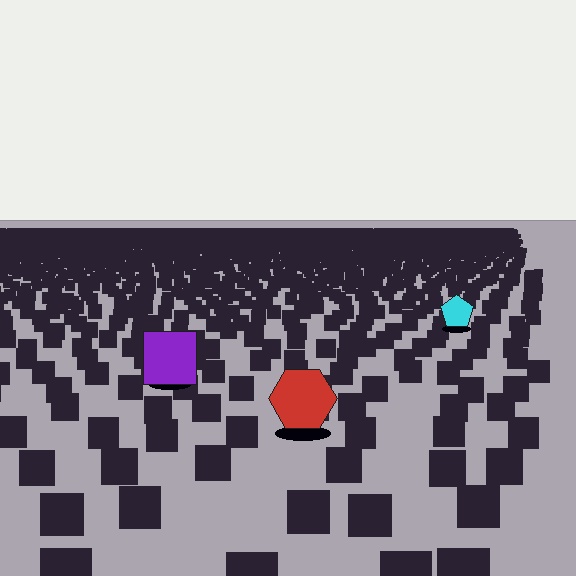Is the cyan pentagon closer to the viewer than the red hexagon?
No. The red hexagon is closer — you can tell from the texture gradient: the ground texture is coarser near it.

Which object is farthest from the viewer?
The cyan pentagon is farthest from the viewer. It appears smaller and the ground texture around it is denser.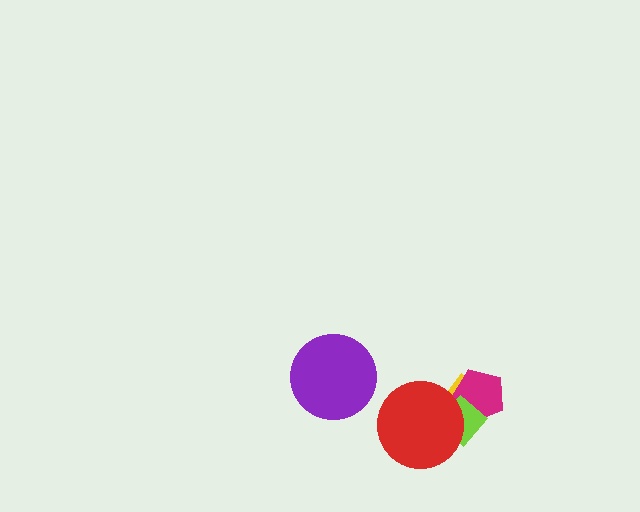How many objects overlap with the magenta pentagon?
2 objects overlap with the magenta pentagon.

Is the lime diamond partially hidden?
Yes, it is partially covered by another shape.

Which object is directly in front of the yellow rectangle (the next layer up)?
The magenta pentagon is directly in front of the yellow rectangle.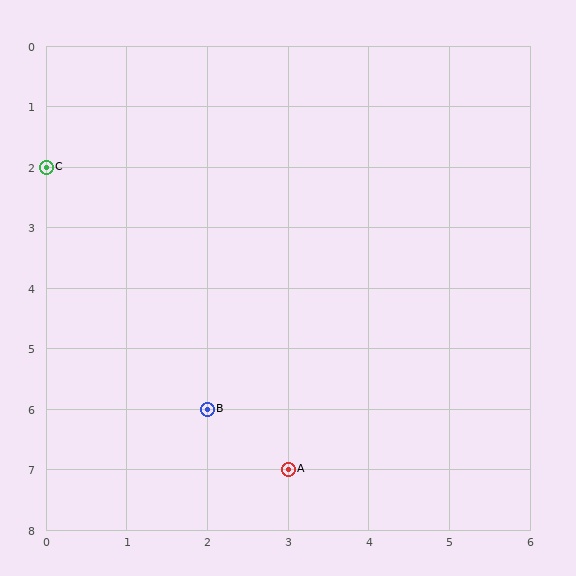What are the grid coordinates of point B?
Point B is at grid coordinates (2, 6).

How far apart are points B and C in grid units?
Points B and C are 2 columns and 4 rows apart (about 4.5 grid units diagonally).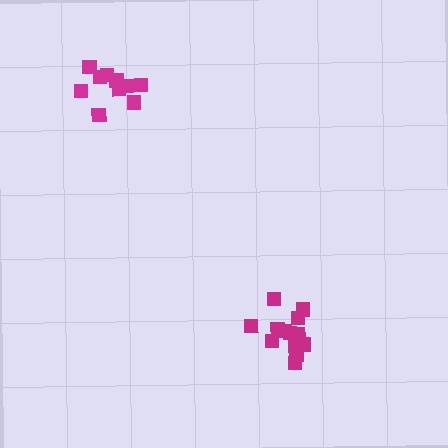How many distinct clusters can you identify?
There are 2 distinct clusters.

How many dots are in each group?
Group 1: 13 dots, Group 2: 10 dots (23 total).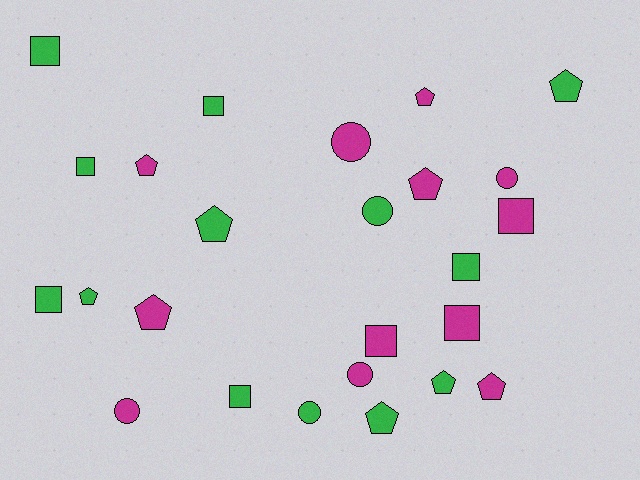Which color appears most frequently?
Green, with 13 objects.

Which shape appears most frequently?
Pentagon, with 10 objects.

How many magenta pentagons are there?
There are 5 magenta pentagons.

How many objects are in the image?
There are 25 objects.